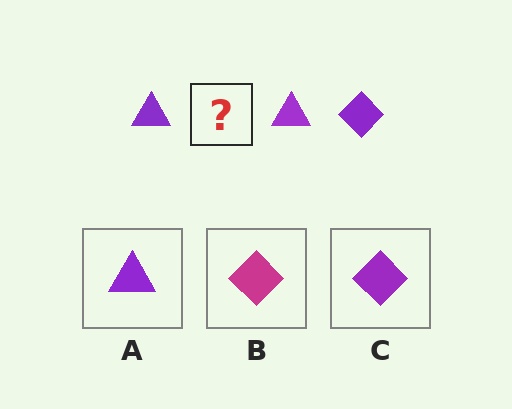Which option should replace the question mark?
Option C.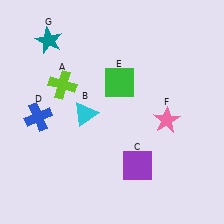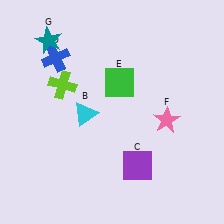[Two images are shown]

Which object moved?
The blue cross (D) moved up.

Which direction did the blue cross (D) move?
The blue cross (D) moved up.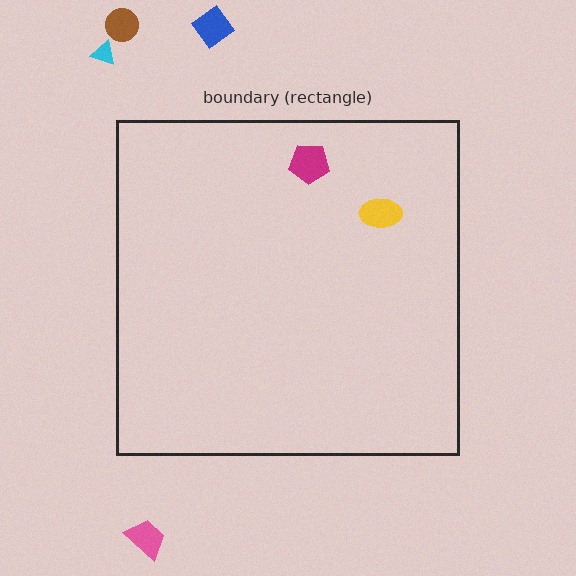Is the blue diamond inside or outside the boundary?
Outside.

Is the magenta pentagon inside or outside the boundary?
Inside.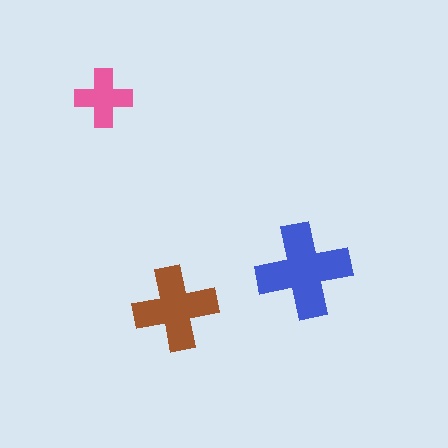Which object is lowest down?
The brown cross is bottommost.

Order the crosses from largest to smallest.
the blue one, the brown one, the pink one.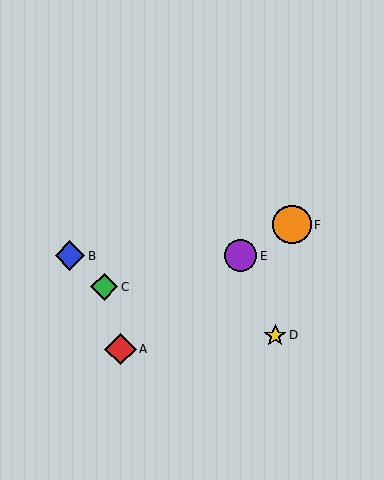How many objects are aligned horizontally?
2 objects (B, E) are aligned horizontally.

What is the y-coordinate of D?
Object D is at y≈336.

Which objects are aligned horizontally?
Objects B, E are aligned horizontally.